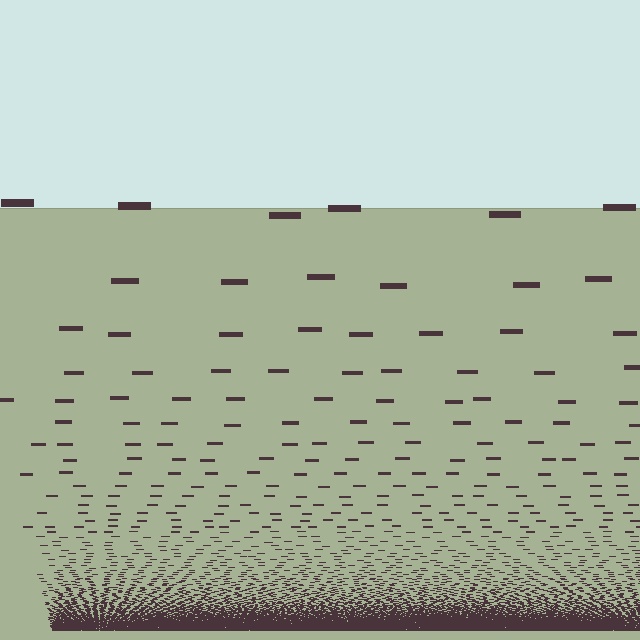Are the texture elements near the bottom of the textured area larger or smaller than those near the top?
Smaller. The gradient is inverted — elements near the bottom are smaller and denser.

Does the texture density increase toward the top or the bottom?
Density increases toward the bottom.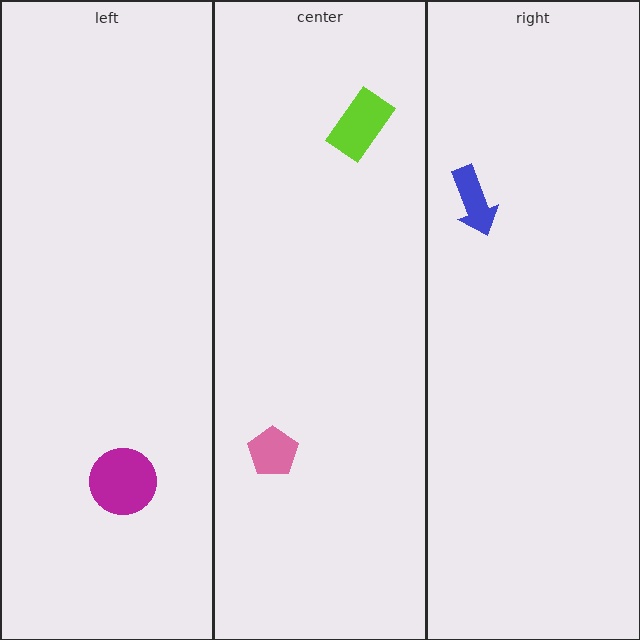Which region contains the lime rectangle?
The center region.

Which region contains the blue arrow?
The right region.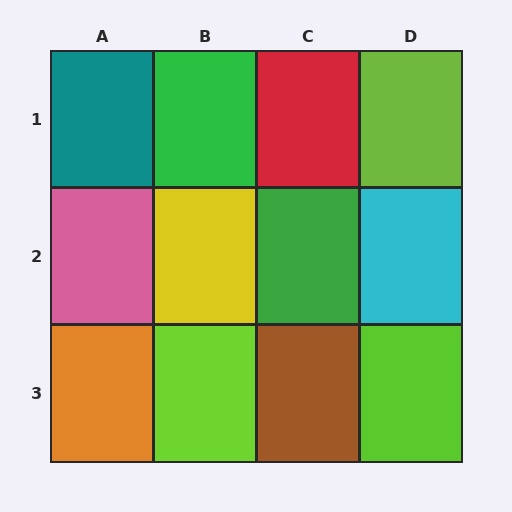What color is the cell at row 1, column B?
Green.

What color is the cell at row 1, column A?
Teal.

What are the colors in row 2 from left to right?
Pink, yellow, green, cyan.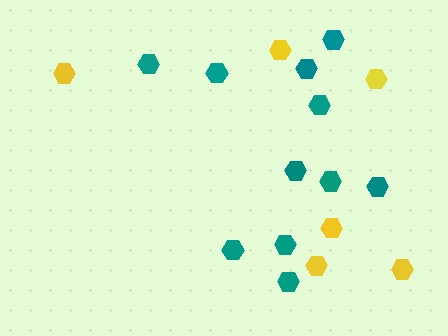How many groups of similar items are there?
There are 2 groups: one group of yellow hexagons (6) and one group of teal hexagons (11).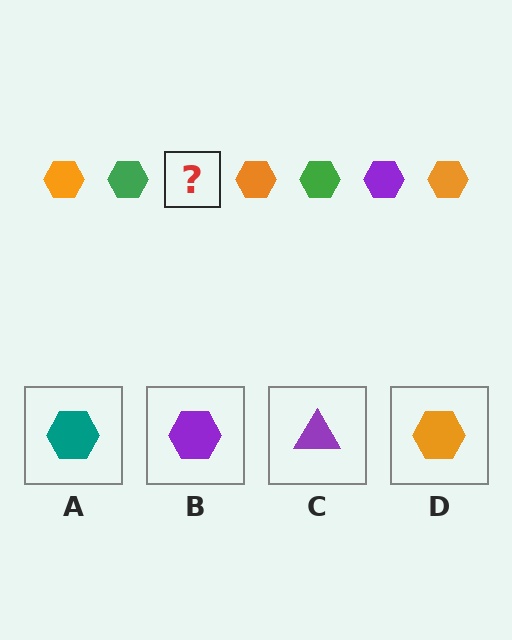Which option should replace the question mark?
Option B.